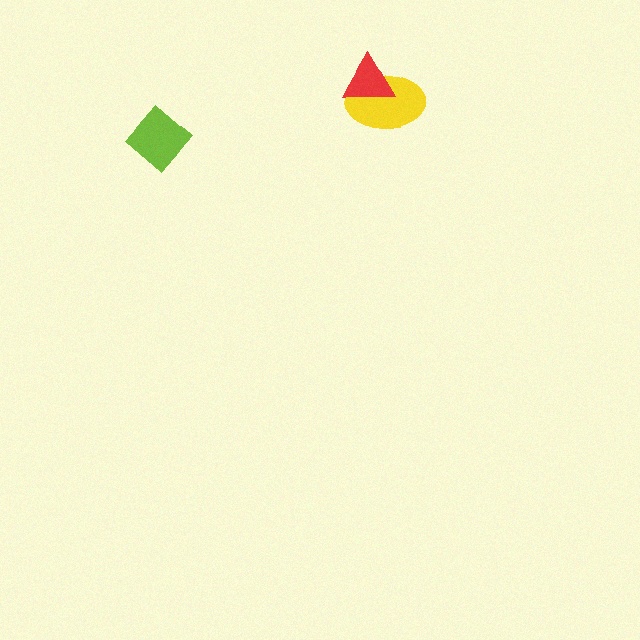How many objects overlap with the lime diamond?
0 objects overlap with the lime diamond.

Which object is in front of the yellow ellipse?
The red triangle is in front of the yellow ellipse.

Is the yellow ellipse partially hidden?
Yes, it is partially covered by another shape.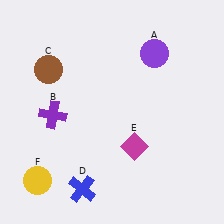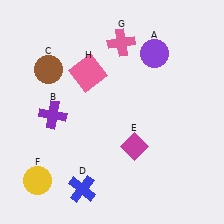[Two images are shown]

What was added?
A pink cross (G), a pink square (H) were added in Image 2.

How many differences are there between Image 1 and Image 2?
There are 2 differences between the two images.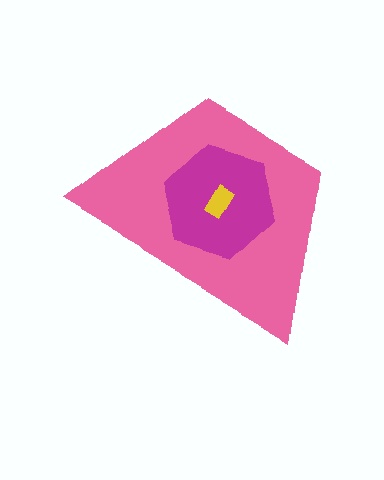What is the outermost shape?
The pink trapezoid.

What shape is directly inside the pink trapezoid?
The magenta hexagon.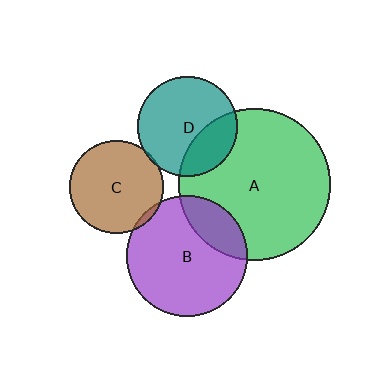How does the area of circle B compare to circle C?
Approximately 1.7 times.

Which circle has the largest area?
Circle A (green).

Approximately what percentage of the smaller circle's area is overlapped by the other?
Approximately 5%.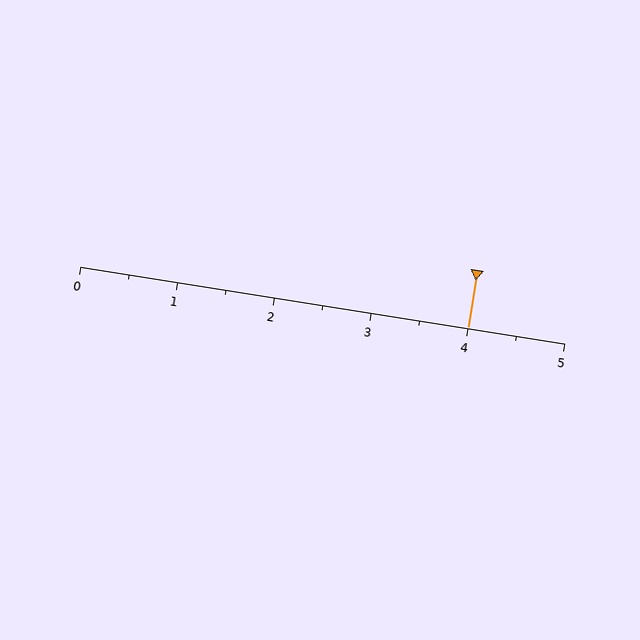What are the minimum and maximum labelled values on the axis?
The axis runs from 0 to 5.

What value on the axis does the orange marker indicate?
The marker indicates approximately 4.